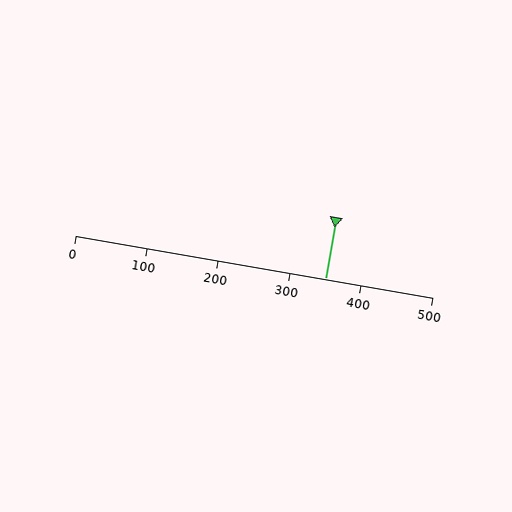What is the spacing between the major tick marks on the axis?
The major ticks are spaced 100 apart.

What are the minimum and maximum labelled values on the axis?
The axis runs from 0 to 500.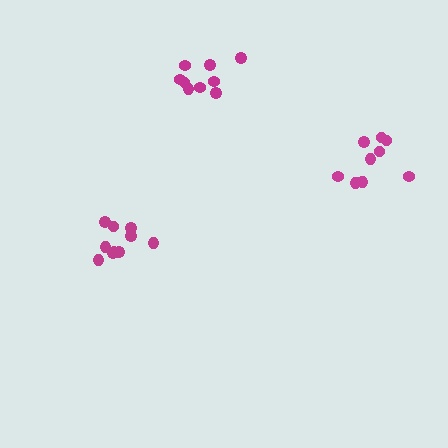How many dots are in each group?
Group 1: 10 dots, Group 2: 9 dots, Group 3: 10 dots (29 total).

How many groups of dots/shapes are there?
There are 3 groups.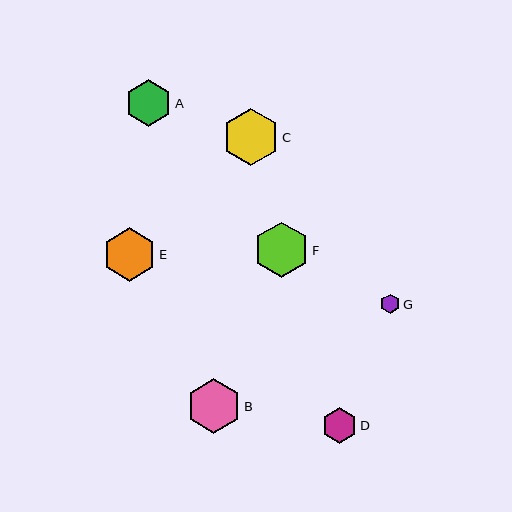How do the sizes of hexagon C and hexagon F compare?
Hexagon C and hexagon F are approximately the same size.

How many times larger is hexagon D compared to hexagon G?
Hexagon D is approximately 1.8 times the size of hexagon G.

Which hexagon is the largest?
Hexagon C is the largest with a size of approximately 56 pixels.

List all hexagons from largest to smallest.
From largest to smallest: C, F, B, E, A, D, G.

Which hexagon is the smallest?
Hexagon G is the smallest with a size of approximately 19 pixels.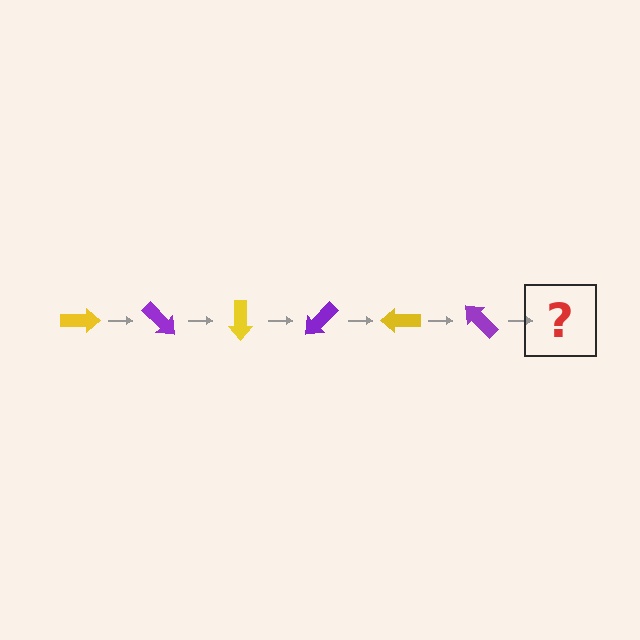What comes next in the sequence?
The next element should be a yellow arrow, rotated 270 degrees from the start.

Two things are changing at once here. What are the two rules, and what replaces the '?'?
The two rules are that it rotates 45 degrees each step and the color cycles through yellow and purple. The '?' should be a yellow arrow, rotated 270 degrees from the start.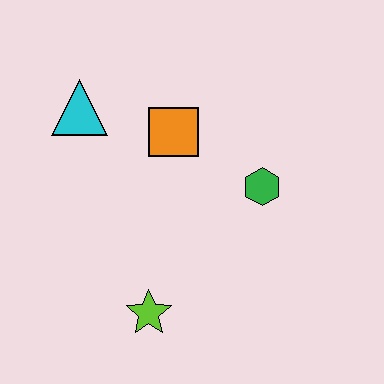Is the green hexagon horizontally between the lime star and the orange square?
No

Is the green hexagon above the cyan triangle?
No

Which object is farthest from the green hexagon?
The cyan triangle is farthest from the green hexagon.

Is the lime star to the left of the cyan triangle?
No